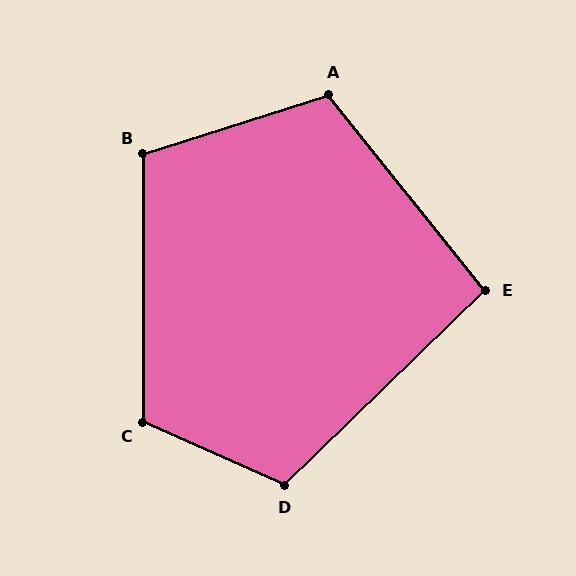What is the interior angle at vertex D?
Approximately 112 degrees (obtuse).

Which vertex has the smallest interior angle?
E, at approximately 95 degrees.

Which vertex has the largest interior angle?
C, at approximately 114 degrees.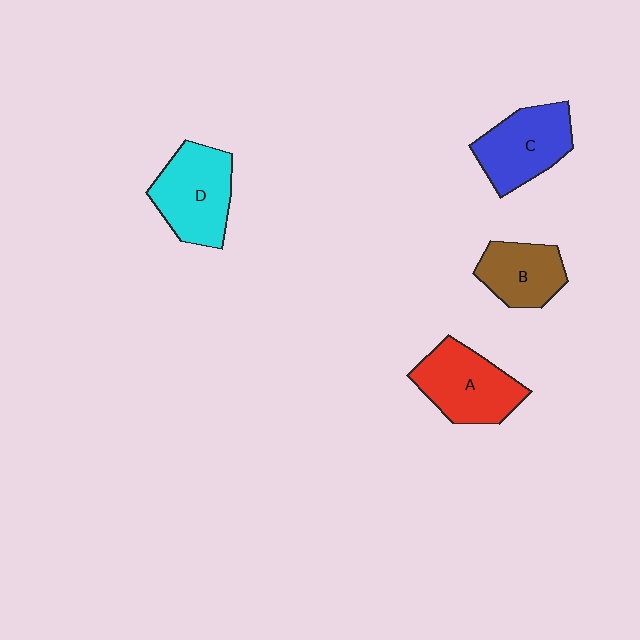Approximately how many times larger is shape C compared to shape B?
Approximately 1.3 times.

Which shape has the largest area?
Shape D (cyan).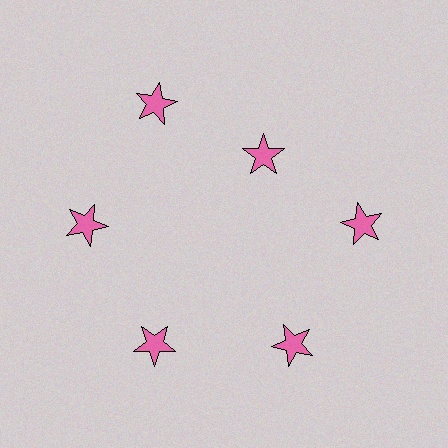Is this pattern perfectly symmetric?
No. The 6 pink stars are arranged in a ring, but one element near the 1 o'clock position is pulled inward toward the center, breaking the 6-fold rotational symmetry.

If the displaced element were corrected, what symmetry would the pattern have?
It would have 6-fold rotational symmetry — the pattern would map onto itself every 60 degrees.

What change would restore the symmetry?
The symmetry would be restored by moving it outward, back onto the ring so that all 6 stars sit at equal angles and equal distance from the center.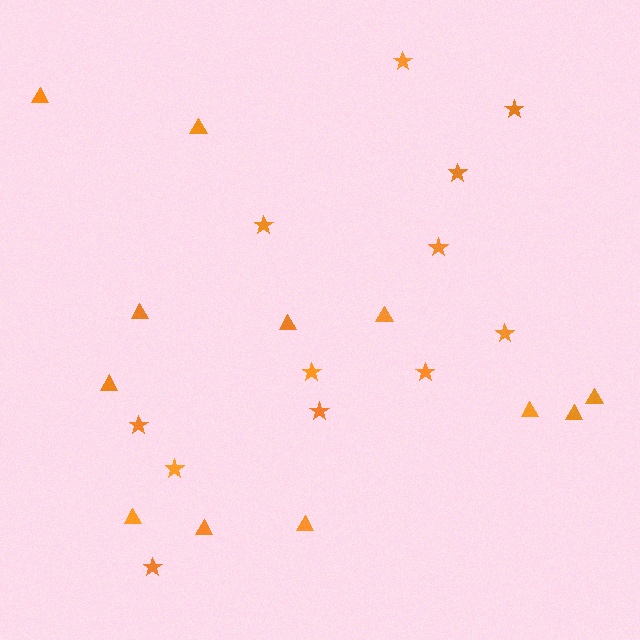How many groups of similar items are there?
There are 2 groups: one group of triangles (12) and one group of stars (12).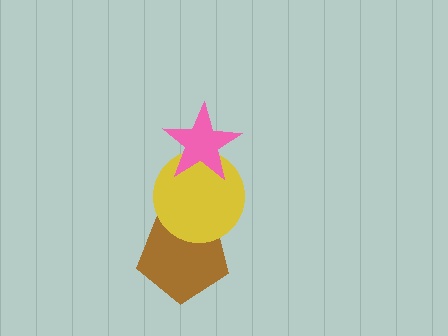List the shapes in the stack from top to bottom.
From top to bottom: the pink star, the yellow circle, the brown pentagon.